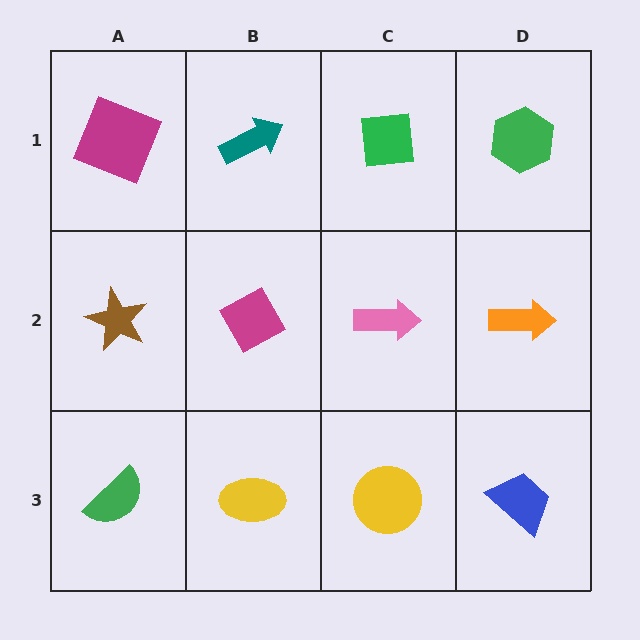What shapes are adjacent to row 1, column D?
An orange arrow (row 2, column D), a green square (row 1, column C).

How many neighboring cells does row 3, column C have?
3.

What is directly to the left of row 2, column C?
A magenta diamond.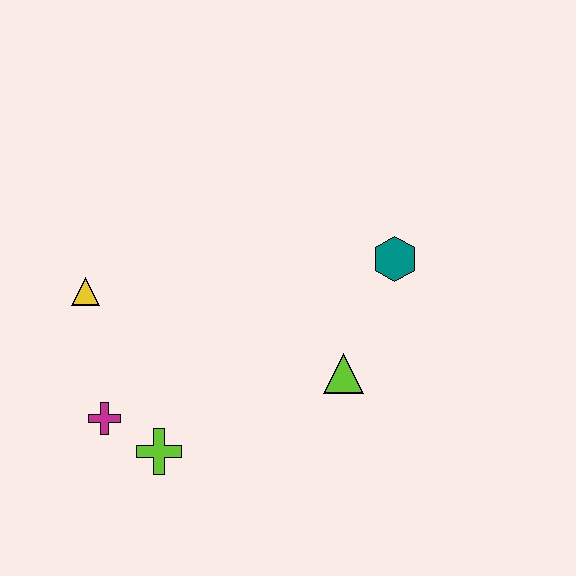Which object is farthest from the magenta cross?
The teal hexagon is farthest from the magenta cross.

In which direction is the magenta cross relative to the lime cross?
The magenta cross is to the left of the lime cross.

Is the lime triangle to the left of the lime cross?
No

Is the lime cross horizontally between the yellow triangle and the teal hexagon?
Yes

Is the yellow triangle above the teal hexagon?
No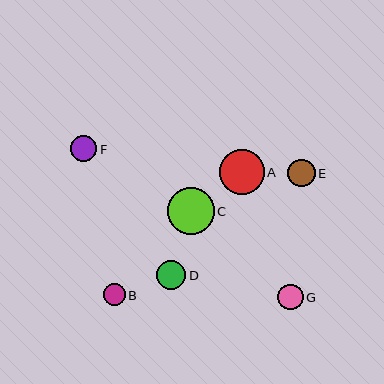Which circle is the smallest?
Circle B is the smallest with a size of approximately 22 pixels.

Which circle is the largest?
Circle C is the largest with a size of approximately 47 pixels.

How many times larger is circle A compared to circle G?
Circle A is approximately 1.8 times the size of circle G.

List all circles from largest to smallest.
From largest to smallest: C, A, D, E, F, G, B.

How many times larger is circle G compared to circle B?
Circle G is approximately 1.1 times the size of circle B.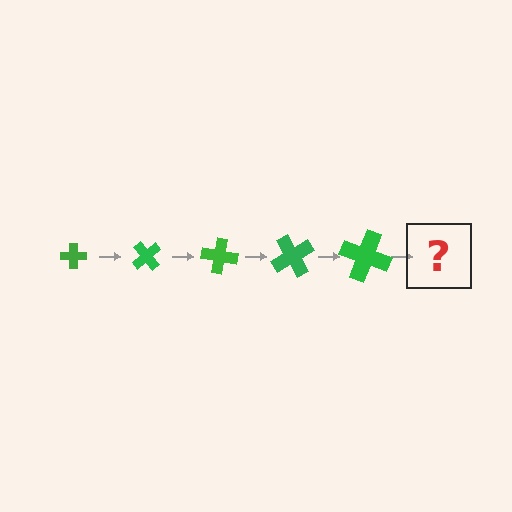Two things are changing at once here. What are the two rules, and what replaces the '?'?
The two rules are that the cross grows larger each step and it rotates 50 degrees each step. The '?' should be a cross, larger than the previous one and rotated 250 degrees from the start.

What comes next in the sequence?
The next element should be a cross, larger than the previous one and rotated 250 degrees from the start.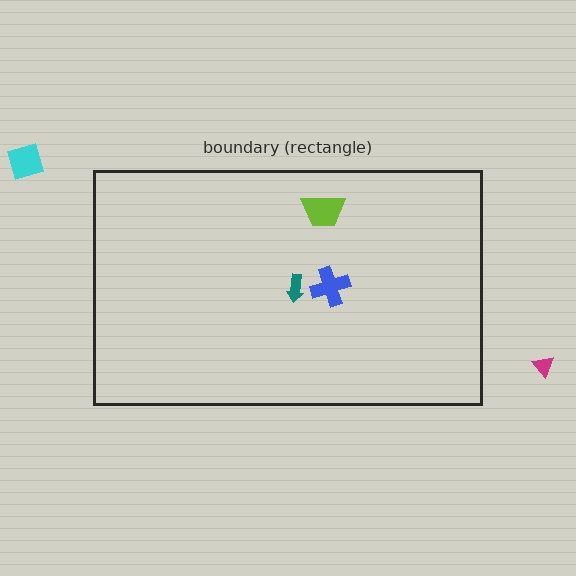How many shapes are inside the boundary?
3 inside, 2 outside.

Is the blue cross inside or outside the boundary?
Inside.